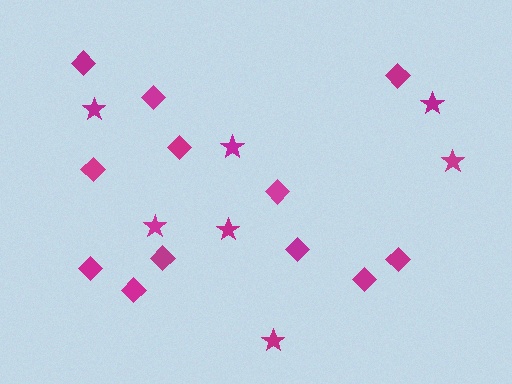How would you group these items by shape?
There are 2 groups: one group of diamonds (12) and one group of stars (7).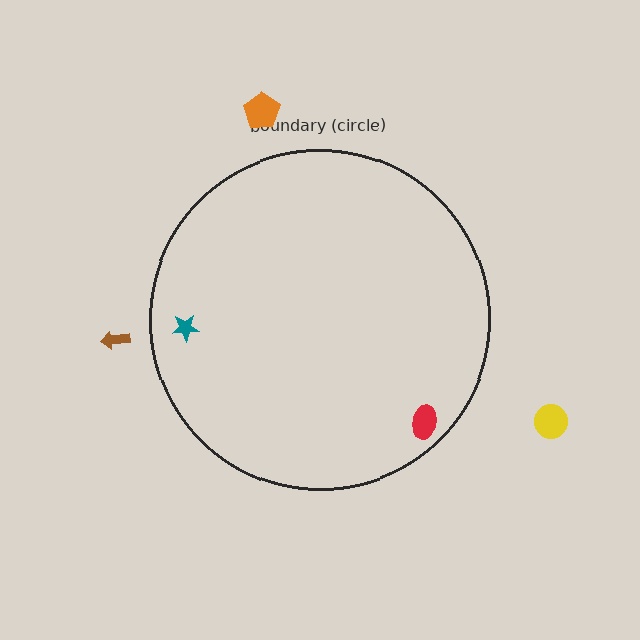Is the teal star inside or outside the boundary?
Inside.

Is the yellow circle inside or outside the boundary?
Outside.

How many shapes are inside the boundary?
2 inside, 3 outside.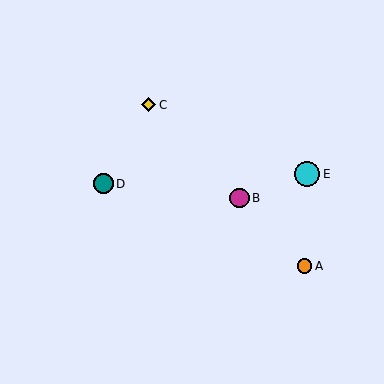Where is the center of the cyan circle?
The center of the cyan circle is at (307, 174).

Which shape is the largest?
The cyan circle (labeled E) is the largest.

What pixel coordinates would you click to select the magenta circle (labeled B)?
Click at (240, 198) to select the magenta circle B.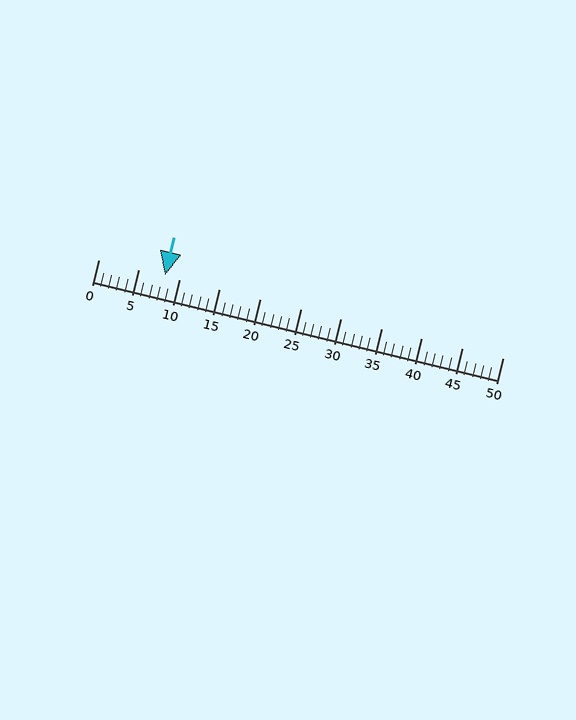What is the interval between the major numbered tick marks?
The major tick marks are spaced 5 units apart.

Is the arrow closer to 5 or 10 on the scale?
The arrow is closer to 10.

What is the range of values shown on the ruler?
The ruler shows values from 0 to 50.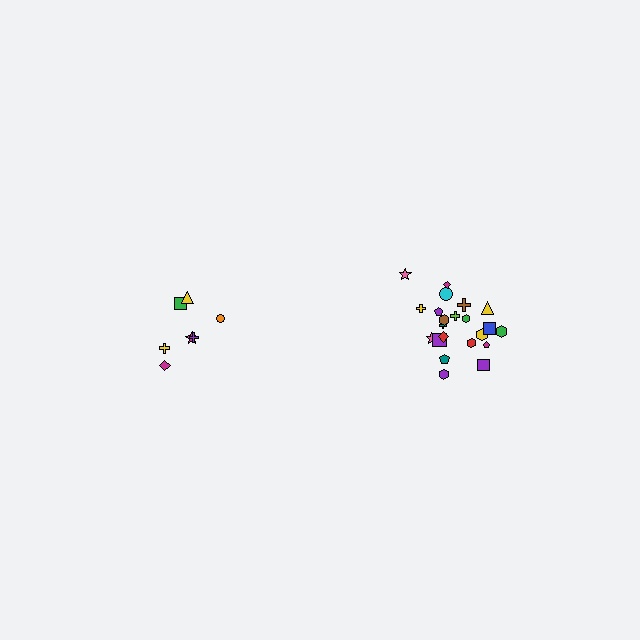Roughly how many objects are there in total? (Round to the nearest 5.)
Roughly 30 objects in total.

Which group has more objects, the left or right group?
The right group.